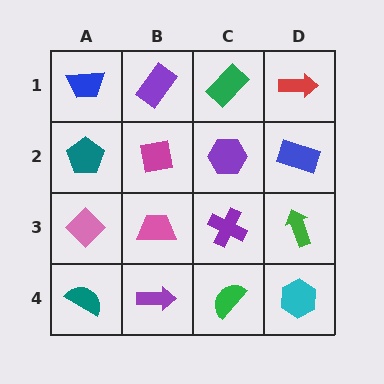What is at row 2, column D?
A blue rectangle.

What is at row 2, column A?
A teal pentagon.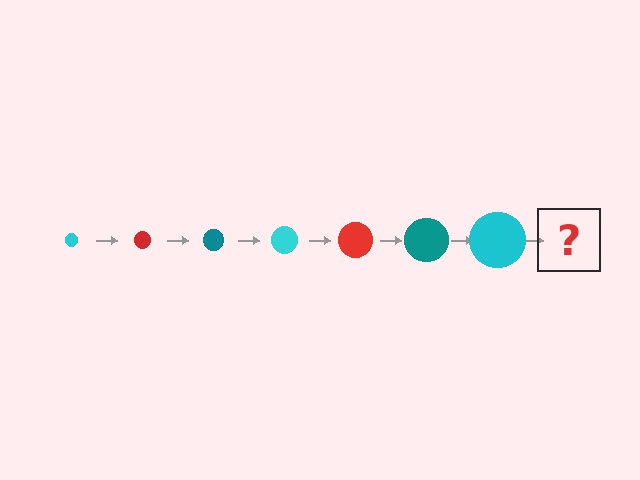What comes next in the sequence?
The next element should be a red circle, larger than the previous one.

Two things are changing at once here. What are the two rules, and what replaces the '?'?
The two rules are that the circle grows larger each step and the color cycles through cyan, red, and teal. The '?' should be a red circle, larger than the previous one.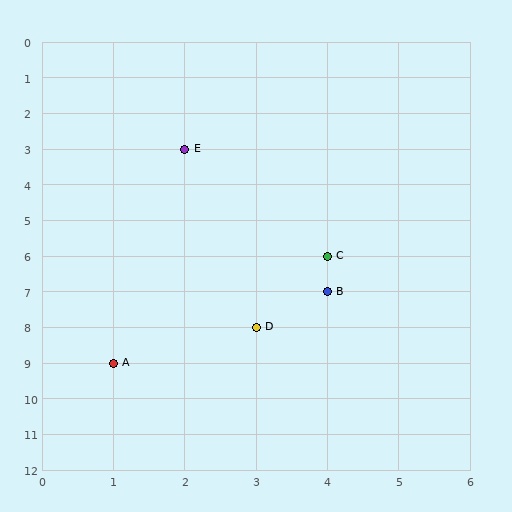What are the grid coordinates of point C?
Point C is at grid coordinates (4, 6).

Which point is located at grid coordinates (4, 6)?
Point C is at (4, 6).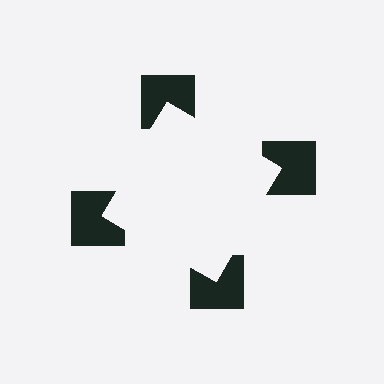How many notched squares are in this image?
There are 4 — one at each vertex of the illusory square.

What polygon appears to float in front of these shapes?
An illusory square — its edges are inferred from the aligned wedge cuts in the notched squares, not physically drawn.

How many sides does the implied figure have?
4 sides.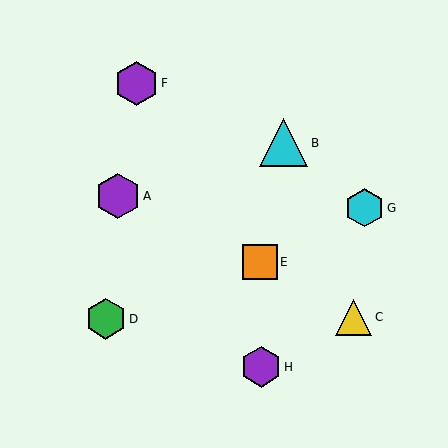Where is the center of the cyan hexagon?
The center of the cyan hexagon is at (364, 208).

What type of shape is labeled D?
Shape D is a green hexagon.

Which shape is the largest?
The cyan triangle (labeled B) is the largest.